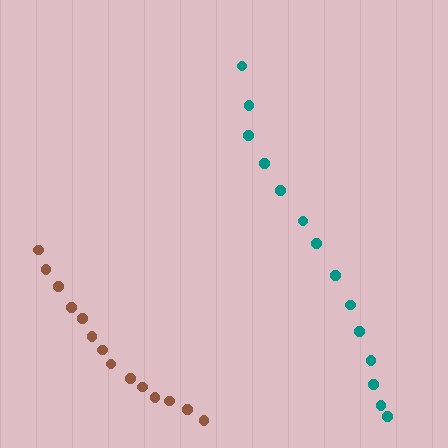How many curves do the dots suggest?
There are 2 distinct paths.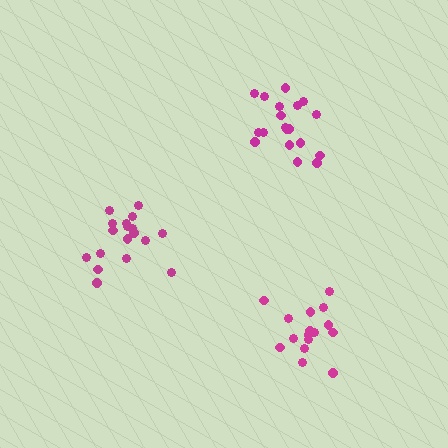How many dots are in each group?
Group 1: 19 dots, Group 2: 16 dots, Group 3: 18 dots (53 total).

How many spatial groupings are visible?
There are 3 spatial groupings.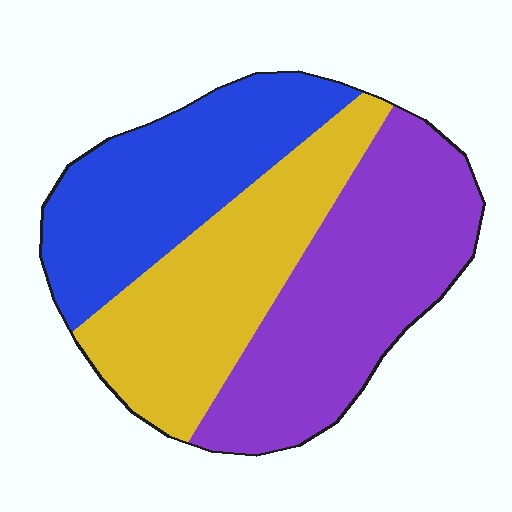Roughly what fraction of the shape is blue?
Blue takes up between a sixth and a third of the shape.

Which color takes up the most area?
Purple, at roughly 40%.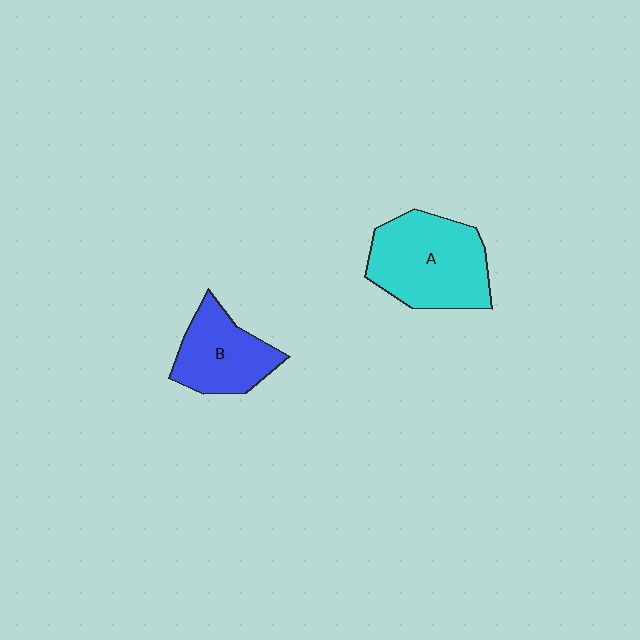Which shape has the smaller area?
Shape B (blue).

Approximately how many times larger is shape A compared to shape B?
Approximately 1.5 times.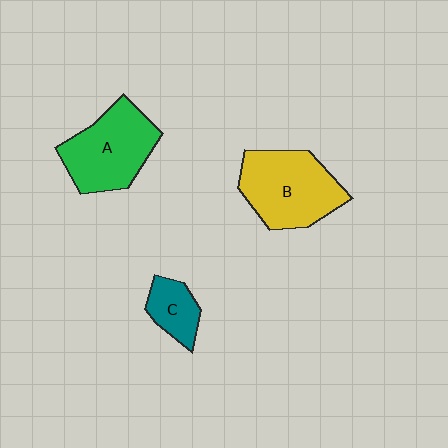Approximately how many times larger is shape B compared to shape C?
Approximately 2.5 times.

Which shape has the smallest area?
Shape C (teal).